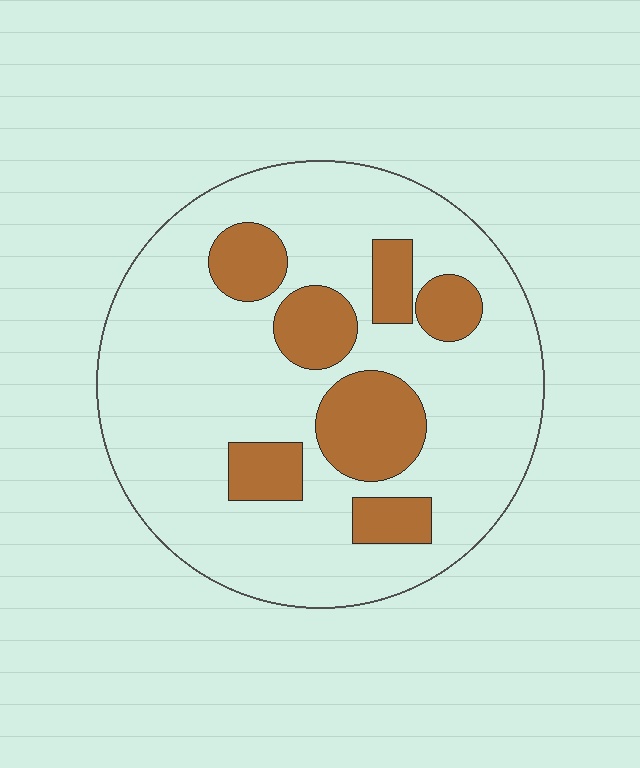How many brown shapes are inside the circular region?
7.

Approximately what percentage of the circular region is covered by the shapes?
Approximately 25%.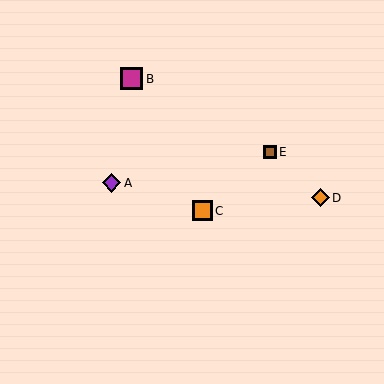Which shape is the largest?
The magenta square (labeled B) is the largest.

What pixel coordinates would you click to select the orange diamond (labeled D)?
Click at (320, 198) to select the orange diamond D.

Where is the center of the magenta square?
The center of the magenta square is at (132, 79).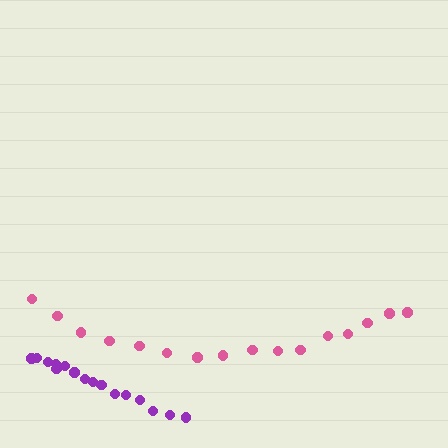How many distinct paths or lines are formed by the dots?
There are 2 distinct paths.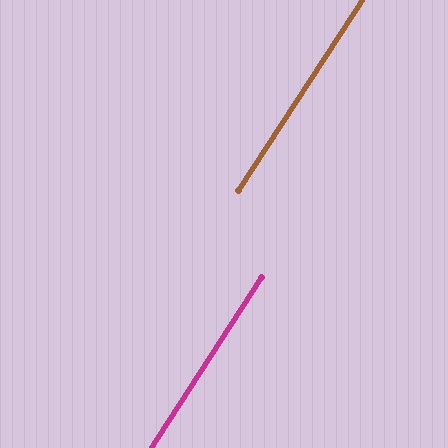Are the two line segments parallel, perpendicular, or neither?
Parallel — their directions differ by only 0.2°.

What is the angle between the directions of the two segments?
Approximately 0 degrees.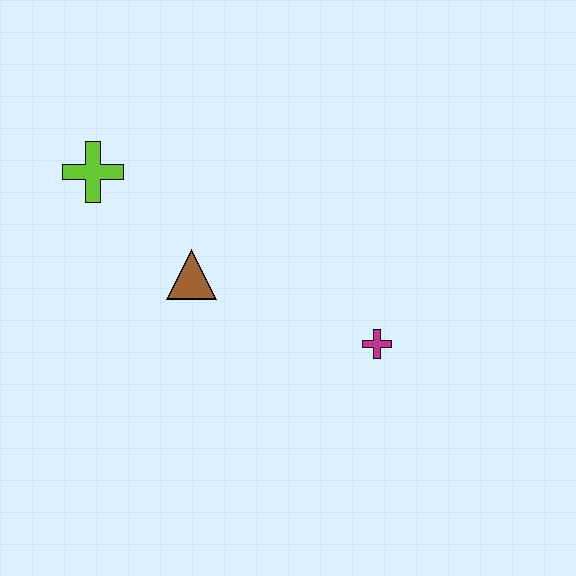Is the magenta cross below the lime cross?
Yes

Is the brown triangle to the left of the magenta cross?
Yes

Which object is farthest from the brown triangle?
The magenta cross is farthest from the brown triangle.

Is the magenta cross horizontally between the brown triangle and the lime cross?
No